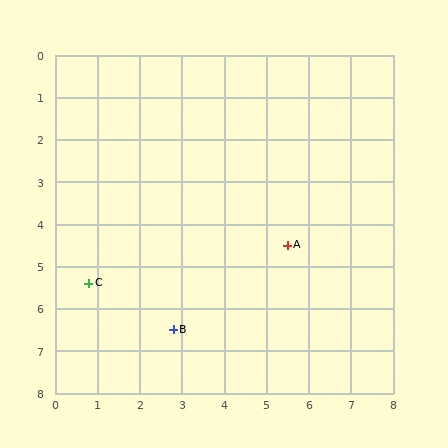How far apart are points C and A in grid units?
Points C and A are about 4.8 grid units apart.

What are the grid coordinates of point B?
Point B is at approximately (2.8, 6.5).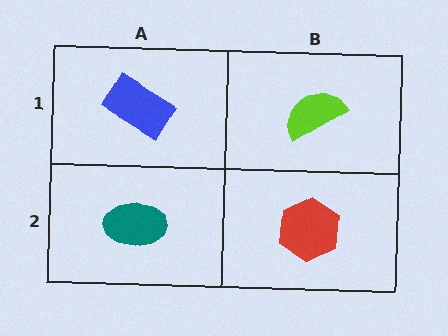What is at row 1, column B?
A lime semicircle.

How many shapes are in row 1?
2 shapes.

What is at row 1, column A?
A blue rectangle.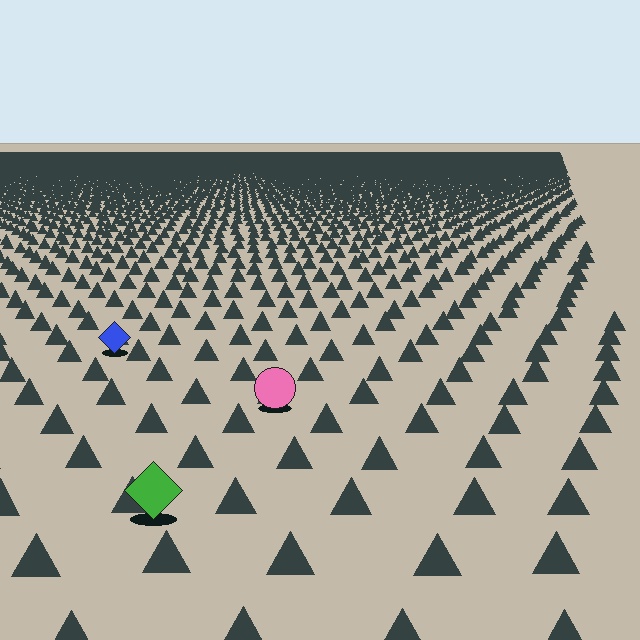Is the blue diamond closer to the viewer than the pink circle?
No. The pink circle is closer — you can tell from the texture gradient: the ground texture is coarser near it.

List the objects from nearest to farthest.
From nearest to farthest: the green diamond, the pink circle, the blue diamond.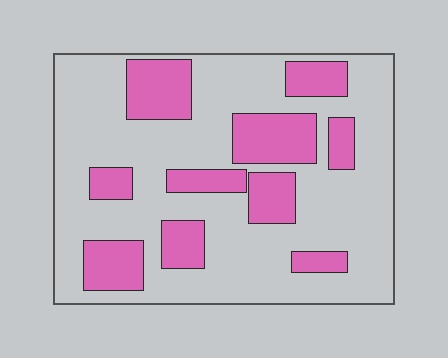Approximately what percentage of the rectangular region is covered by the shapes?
Approximately 30%.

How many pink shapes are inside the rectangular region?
10.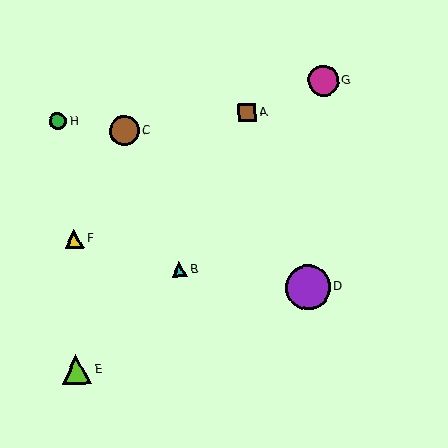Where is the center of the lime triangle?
The center of the lime triangle is at (76, 370).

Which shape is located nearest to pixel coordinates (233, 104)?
The brown square (labeled A) at (247, 113) is nearest to that location.